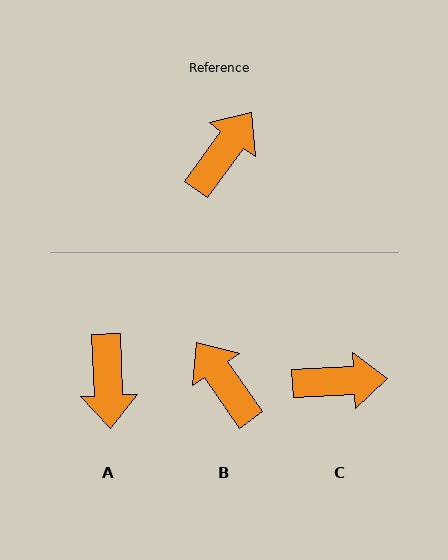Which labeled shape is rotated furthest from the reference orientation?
A, about 141 degrees away.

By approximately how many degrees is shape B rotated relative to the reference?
Approximately 71 degrees counter-clockwise.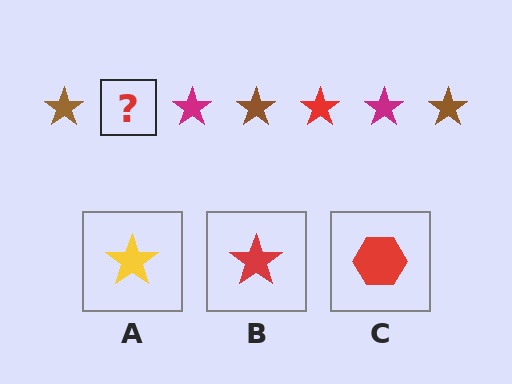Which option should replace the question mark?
Option B.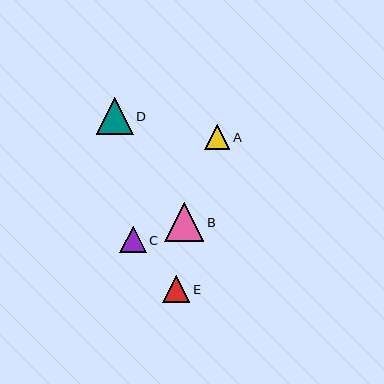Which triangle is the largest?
Triangle B is the largest with a size of approximately 39 pixels.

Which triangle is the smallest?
Triangle A is the smallest with a size of approximately 25 pixels.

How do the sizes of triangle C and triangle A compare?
Triangle C and triangle A are approximately the same size.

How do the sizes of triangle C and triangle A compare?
Triangle C and triangle A are approximately the same size.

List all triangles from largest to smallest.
From largest to smallest: B, D, E, C, A.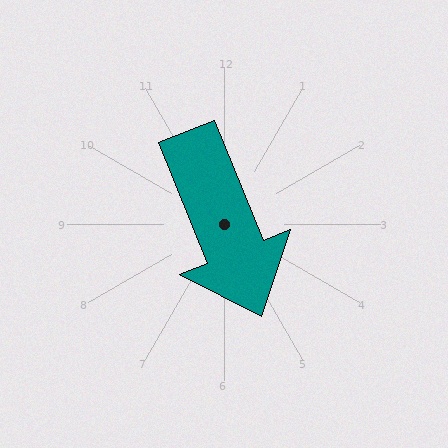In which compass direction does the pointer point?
South.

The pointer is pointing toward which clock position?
Roughly 5 o'clock.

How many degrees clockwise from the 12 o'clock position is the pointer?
Approximately 158 degrees.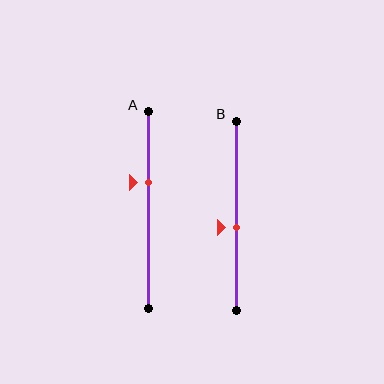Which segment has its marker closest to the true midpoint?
Segment B has its marker closest to the true midpoint.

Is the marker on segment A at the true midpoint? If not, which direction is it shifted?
No, the marker on segment A is shifted upward by about 14% of the segment length.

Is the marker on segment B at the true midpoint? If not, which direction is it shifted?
No, the marker on segment B is shifted downward by about 6% of the segment length.